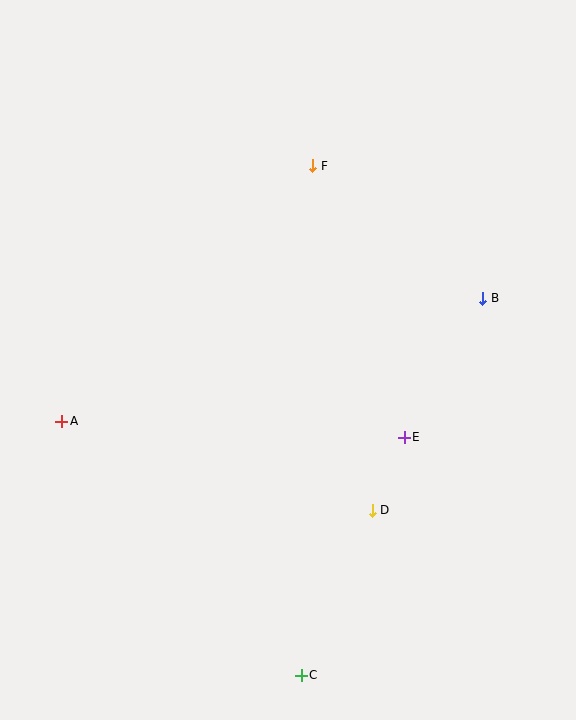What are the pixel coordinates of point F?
Point F is at (313, 166).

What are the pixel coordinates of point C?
Point C is at (301, 675).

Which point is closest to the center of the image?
Point E at (404, 437) is closest to the center.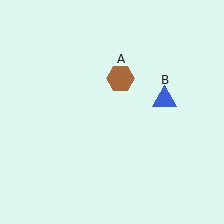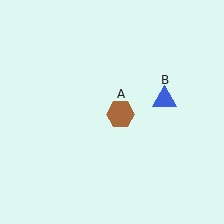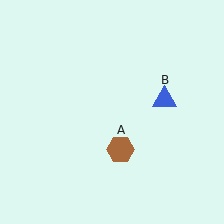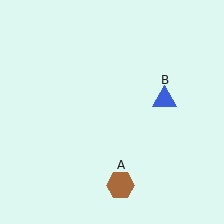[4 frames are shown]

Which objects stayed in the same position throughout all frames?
Blue triangle (object B) remained stationary.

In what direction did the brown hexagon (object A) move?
The brown hexagon (object A) moved down.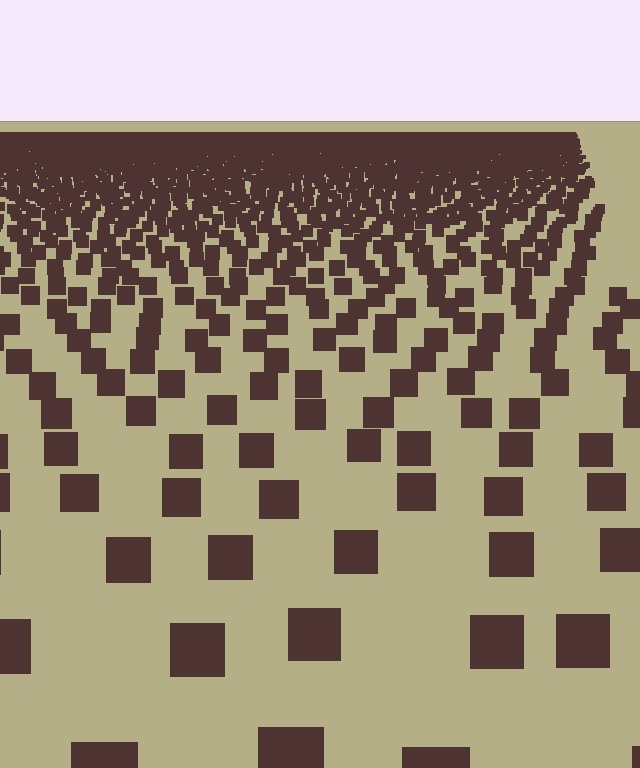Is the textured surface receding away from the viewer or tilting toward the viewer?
The surface is receding away from the viewer. Texture elements get smaller and denser toward the top.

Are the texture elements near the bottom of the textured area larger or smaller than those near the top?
Larger. Near the bottom, elements are closer to the viewer and appear at a bigger on-screen size.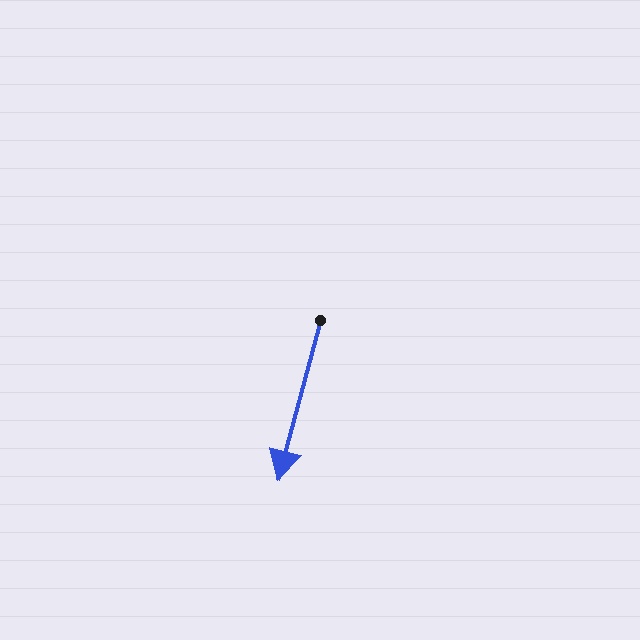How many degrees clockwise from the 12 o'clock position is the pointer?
Approximately 195 degrees.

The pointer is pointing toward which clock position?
Roughly 6 o'clock.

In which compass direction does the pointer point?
South.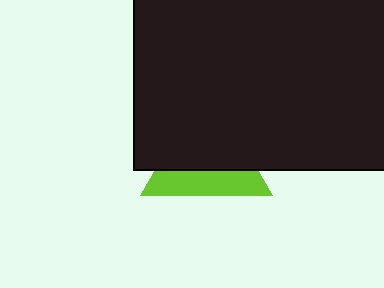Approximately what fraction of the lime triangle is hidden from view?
Roughly 62% of the lime triangle is hidden behind the black rectangle.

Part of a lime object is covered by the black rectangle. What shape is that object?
It is a triangle.